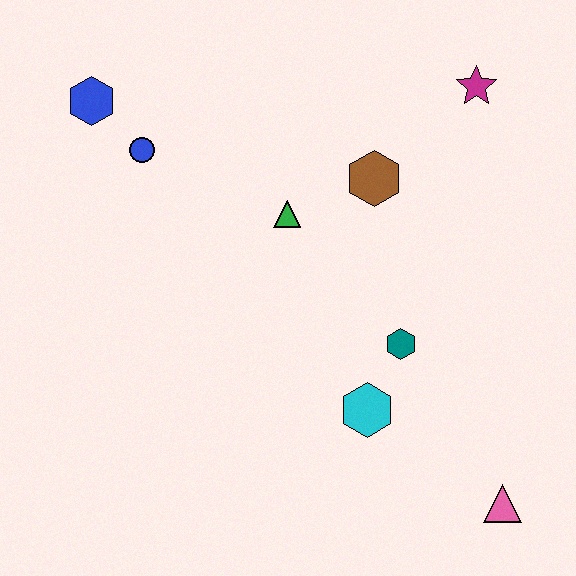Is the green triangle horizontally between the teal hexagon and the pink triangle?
No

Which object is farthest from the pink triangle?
The blue hexagon is farthest from the pink triangle.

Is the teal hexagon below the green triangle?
Yes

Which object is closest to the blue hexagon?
The blue circle is closest to the blue hexagon.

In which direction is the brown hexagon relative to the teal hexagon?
The brown hexagon is above the teal hexagon.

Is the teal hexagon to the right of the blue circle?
Yes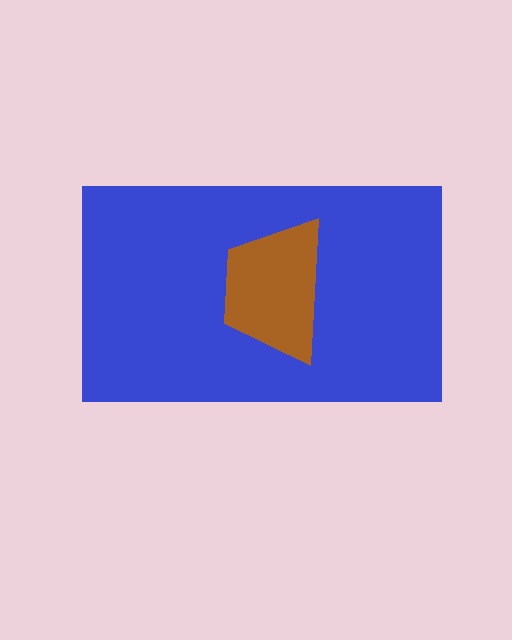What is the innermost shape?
The brown trapezoid.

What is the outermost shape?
The blue rectangle.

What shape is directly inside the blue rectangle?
The brown trapezoid.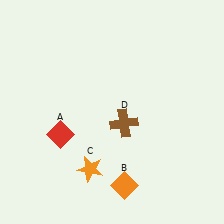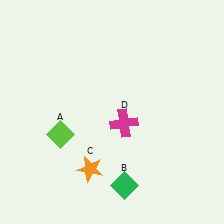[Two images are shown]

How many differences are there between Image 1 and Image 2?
There are 3 differences between the two images.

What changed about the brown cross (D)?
In Image 1, D is brown. In Image 2, it changed to magenta.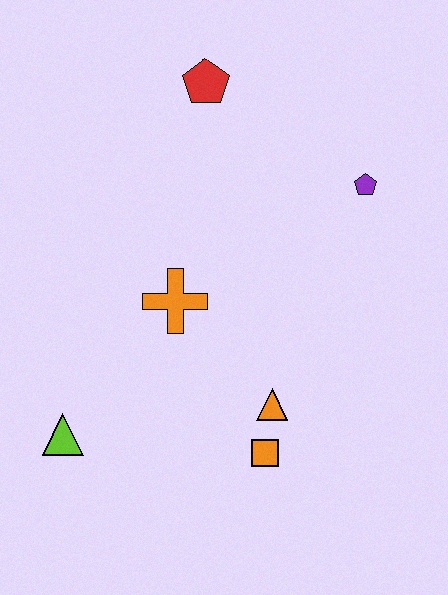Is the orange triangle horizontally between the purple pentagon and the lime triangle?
Yes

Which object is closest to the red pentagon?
The purple pentagon is closest to the red pentagon.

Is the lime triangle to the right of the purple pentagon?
No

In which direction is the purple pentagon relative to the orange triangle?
The purple pentagon is above the orange triangle.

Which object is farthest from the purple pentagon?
The lime triangle is farthest from the purple pentagon.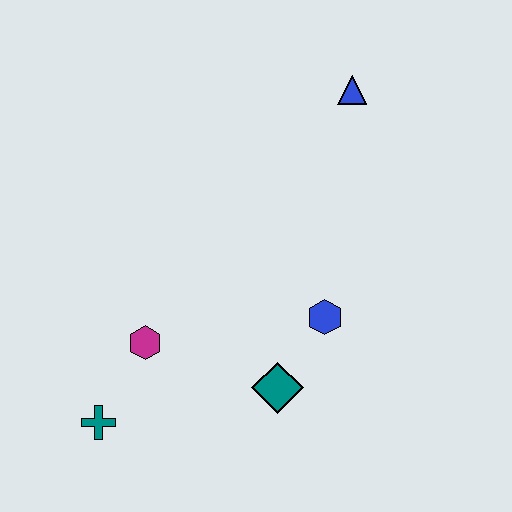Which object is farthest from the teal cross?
The blue triangle is farthest from the teal cross.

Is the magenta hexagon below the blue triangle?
Yes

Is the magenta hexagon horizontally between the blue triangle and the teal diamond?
No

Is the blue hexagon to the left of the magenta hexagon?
No